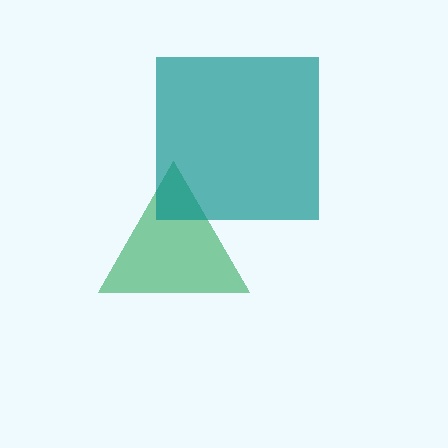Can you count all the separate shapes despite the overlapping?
Yes, there are 2 separate shapes.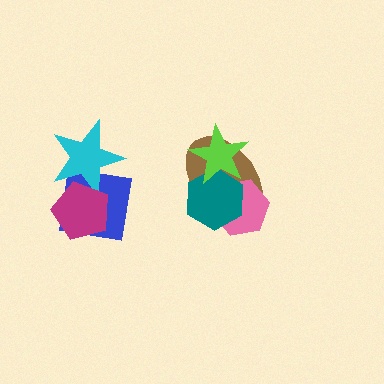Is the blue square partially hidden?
Yes, it is partially covered by another shape.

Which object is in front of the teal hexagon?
The lime star is in front of the teal hexagon.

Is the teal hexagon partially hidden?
Yes, it is partially covered by another shape.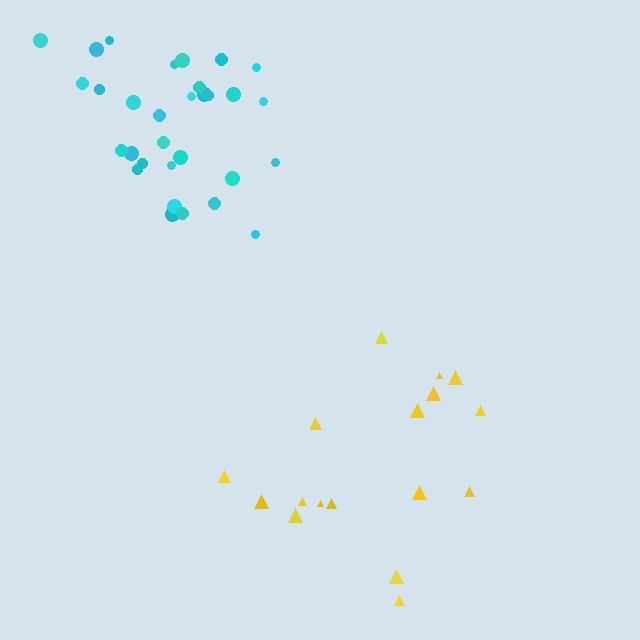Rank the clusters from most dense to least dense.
cyan, yellow.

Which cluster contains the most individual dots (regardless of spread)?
Cyan (31).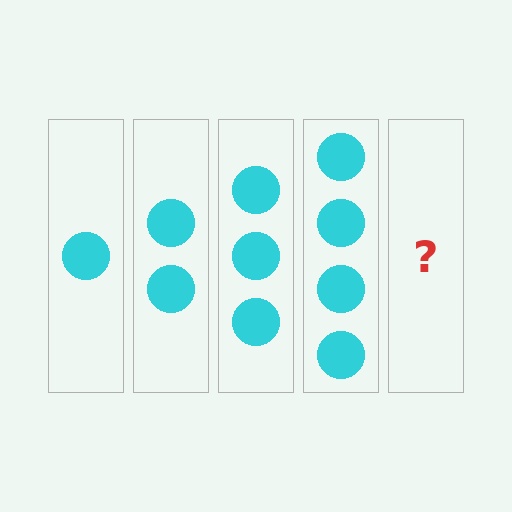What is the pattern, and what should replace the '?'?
The pattern is that each step adds one more circle. The '?' should be 5 circles.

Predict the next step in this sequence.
The next step is 5 circles.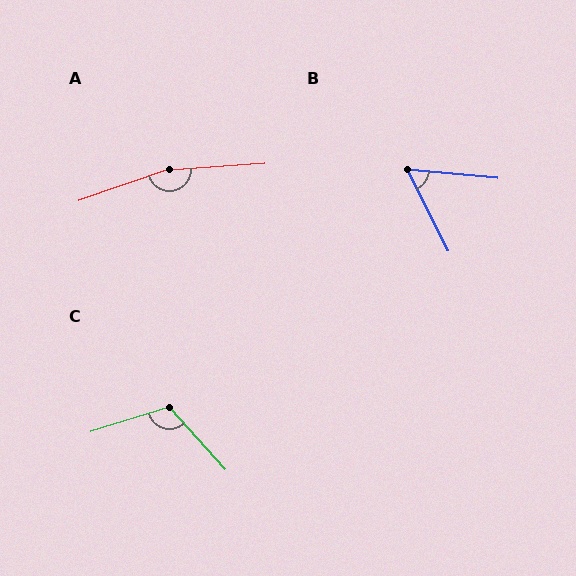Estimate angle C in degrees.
Approximately 114 degrees.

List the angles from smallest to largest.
B (58°), C (114°), A (165°).